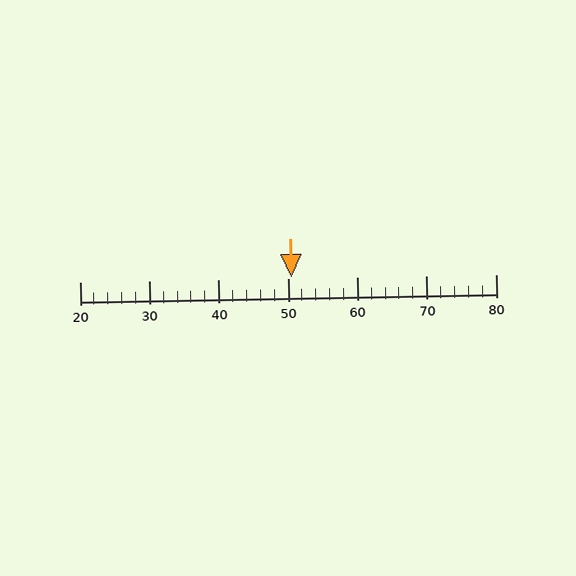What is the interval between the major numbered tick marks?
The major tick marks are spaced 10 units apart.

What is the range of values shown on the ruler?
The ruler shows values from 20 to 80.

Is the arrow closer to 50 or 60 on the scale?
The arrow is closer to 50.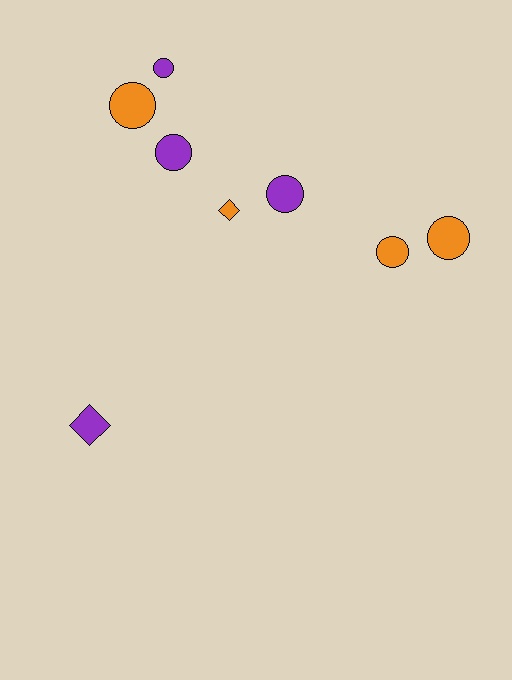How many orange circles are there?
There are 3 orange circles.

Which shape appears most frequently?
Circle, with 6 objects.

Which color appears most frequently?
Orange, with 4 objects.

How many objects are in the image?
There are 8 objects.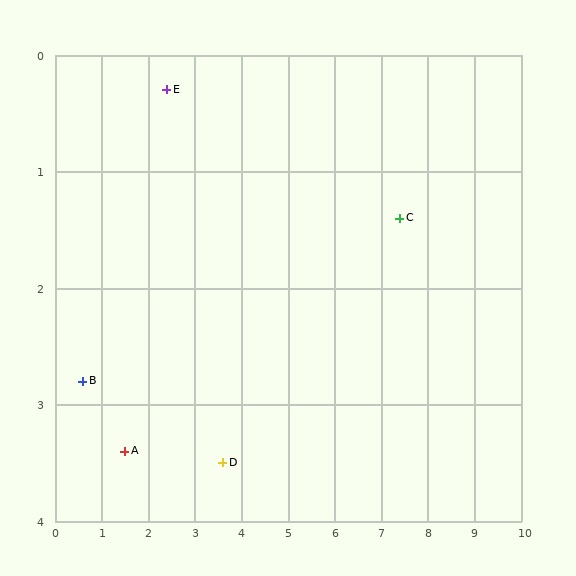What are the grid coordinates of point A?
Point A is at approximately (1.5, 3.4).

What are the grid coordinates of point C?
Point C is at approximately (7.4, 1.4).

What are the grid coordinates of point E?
Point E is at approximately (2.4, 0.3).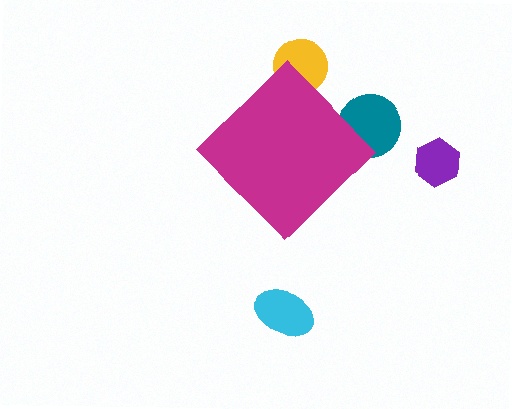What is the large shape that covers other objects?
A magenta diamond.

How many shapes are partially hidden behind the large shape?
2 shapes are partially hidden.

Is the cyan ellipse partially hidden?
No, the cyan ellipse is fully visible.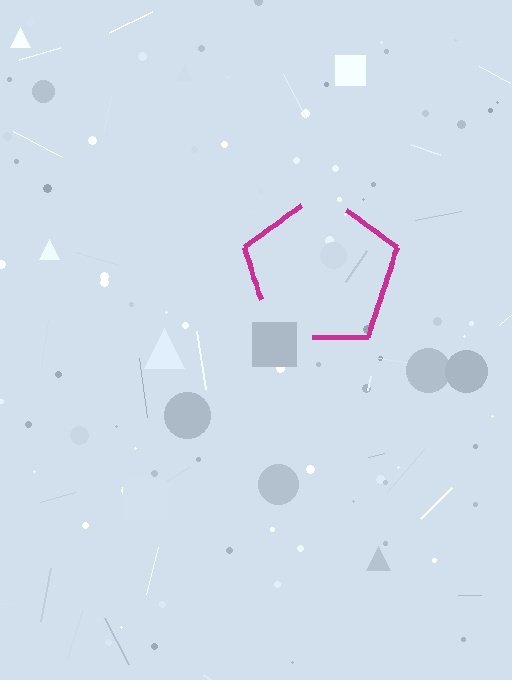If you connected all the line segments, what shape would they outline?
They would outline a pentagon.